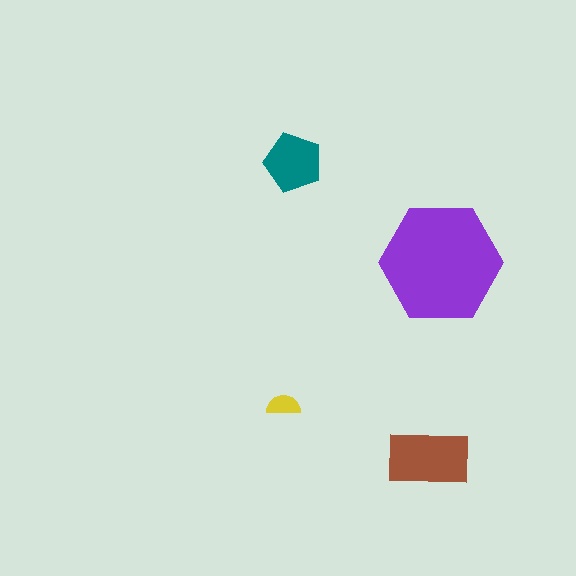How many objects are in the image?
There are 4 objects in the image.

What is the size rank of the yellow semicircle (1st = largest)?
4th.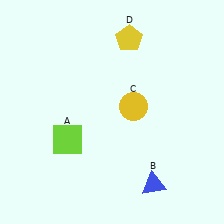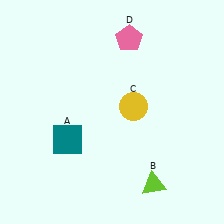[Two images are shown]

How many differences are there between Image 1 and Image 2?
There are 3 differences between the two images.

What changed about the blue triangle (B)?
In Image 1, B is blue. In Image 2, it changed to lime.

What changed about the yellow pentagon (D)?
In Image 1, D is yellow. In Image 2, it changed to pink.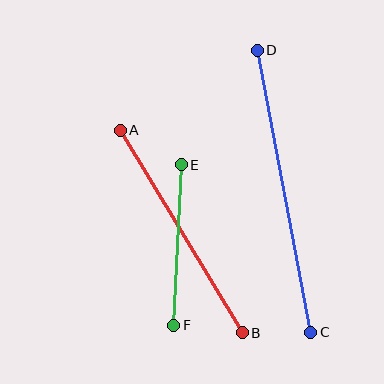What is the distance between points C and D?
The distance is approximately 287 pixels.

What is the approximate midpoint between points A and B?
The midpoint is at approximately (181, 232) pixels.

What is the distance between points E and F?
The distance is approximately 161 pixels.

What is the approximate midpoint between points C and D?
The midpoint is at approximately (284, 191) pixels.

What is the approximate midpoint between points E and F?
The midpoint is at approximately (177, 245) pixels.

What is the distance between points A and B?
The distance is approximately 236 pixels.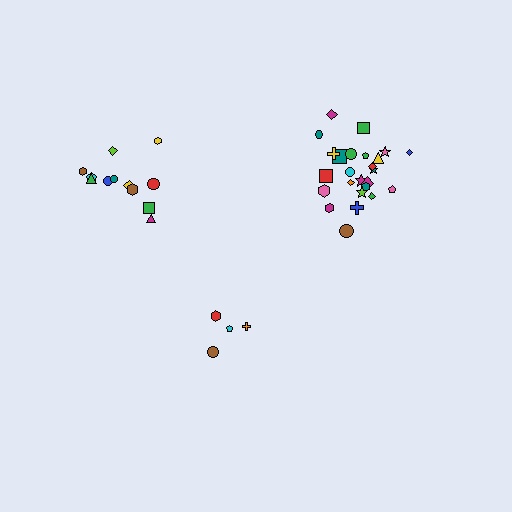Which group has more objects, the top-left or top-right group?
The top-right group.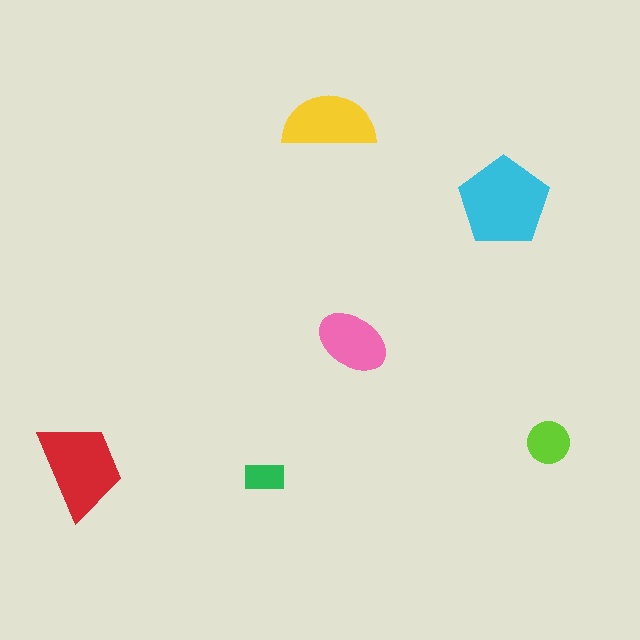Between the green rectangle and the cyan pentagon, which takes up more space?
The cyan pentagon.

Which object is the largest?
The cyan pentagon.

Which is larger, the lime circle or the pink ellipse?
The pink ellipse.